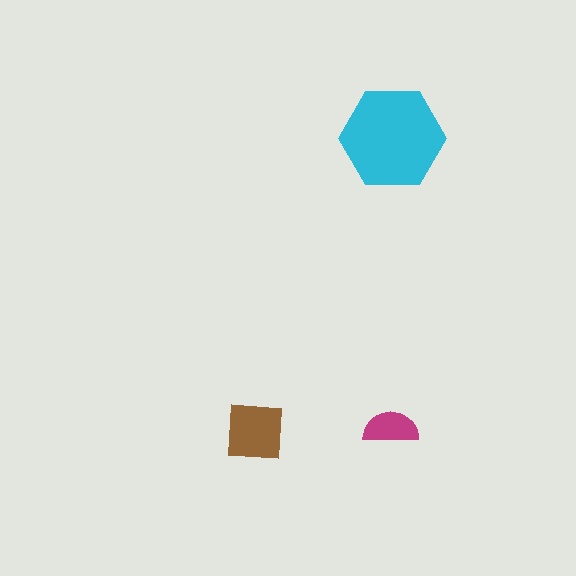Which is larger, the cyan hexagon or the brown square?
The cyan hexagon.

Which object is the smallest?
The magenta semicircle.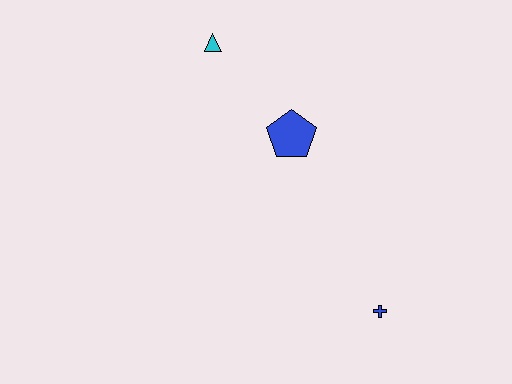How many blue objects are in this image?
There are 2 blue objects.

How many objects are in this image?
There are 3 objects.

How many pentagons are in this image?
There is 1 pentagon.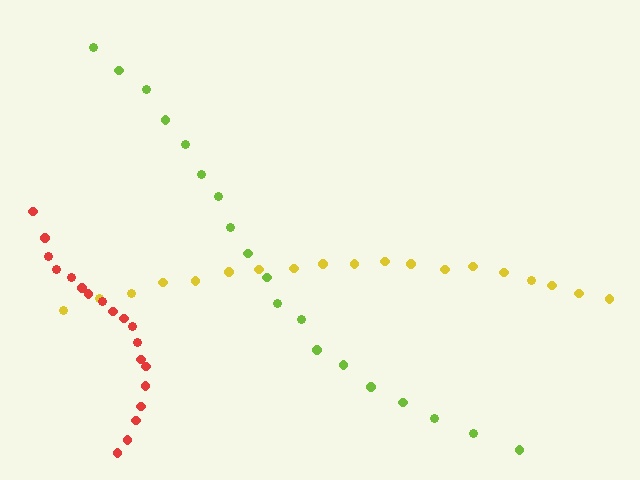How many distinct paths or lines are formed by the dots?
There are 3 distinct paths.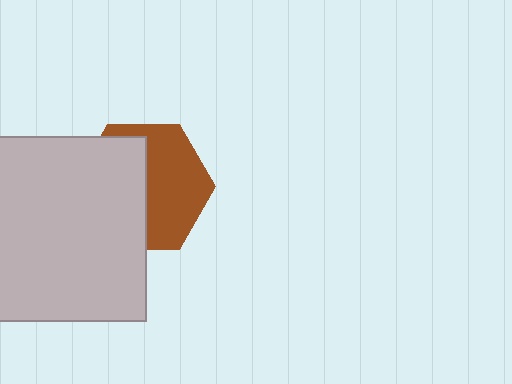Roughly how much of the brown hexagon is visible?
About half of it is visible (roughly 50%).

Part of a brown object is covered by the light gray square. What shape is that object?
It is a hexagon.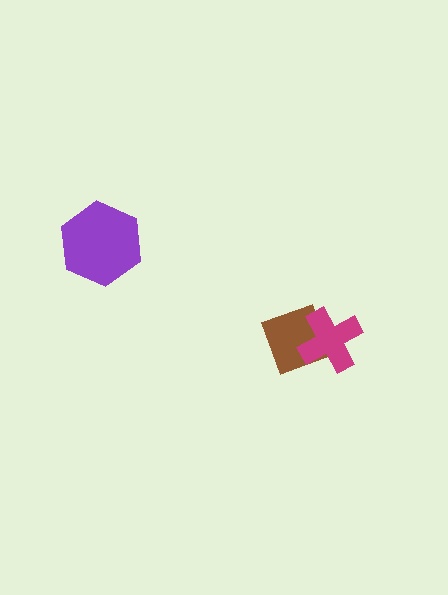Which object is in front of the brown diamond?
The magenta cross is in front of the brown diamond.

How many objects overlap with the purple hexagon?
0 objects overlap with the purple hexagon.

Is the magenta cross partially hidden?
No, no other shape covers it.